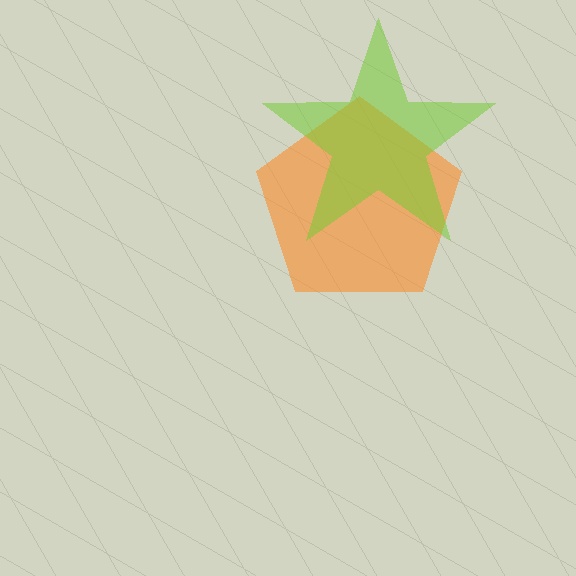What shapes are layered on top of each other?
The layered shapes are: an orange pentagon, a lime star.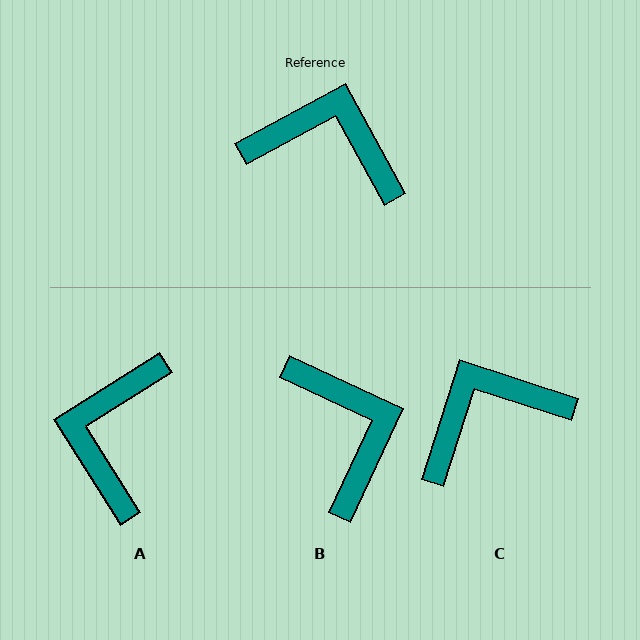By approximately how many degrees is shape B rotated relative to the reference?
Approximately 54 degrees clockwise.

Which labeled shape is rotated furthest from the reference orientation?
A, about 94 degrees away.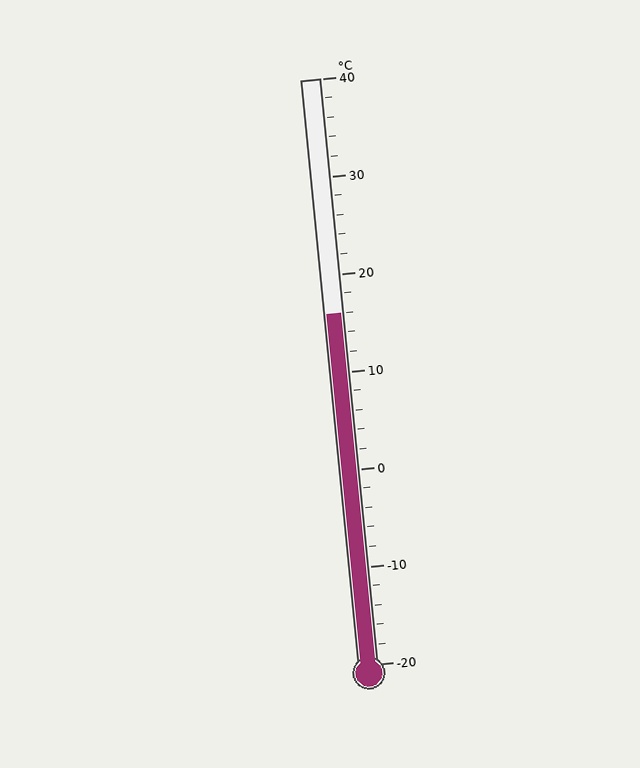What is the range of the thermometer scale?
The thermometer scale ranges from -20°C to 40°C.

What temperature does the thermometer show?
The thermometer shows approximately 16°C.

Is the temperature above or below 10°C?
The temperature is above 10°C.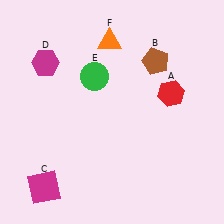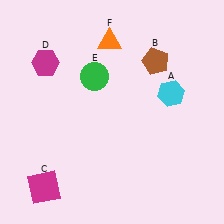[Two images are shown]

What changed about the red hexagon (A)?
In Image 1, A is red. In Image 2, it changed to cyan.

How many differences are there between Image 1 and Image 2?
There is 1 difference between the two images.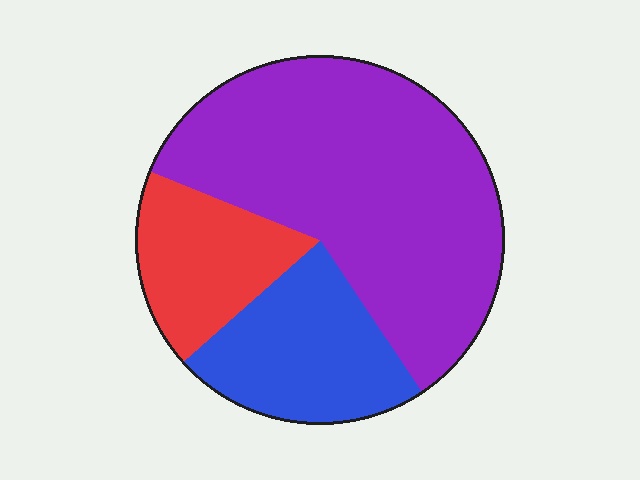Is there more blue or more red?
Blue.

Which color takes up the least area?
Red, at roughly 20%.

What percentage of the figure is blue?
Blue covers roughly 25% of the figure.